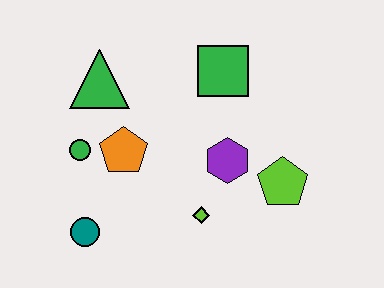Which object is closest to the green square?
The purple hexagon is closest to the green square.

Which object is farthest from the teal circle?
The green square is farthest from the teal circle.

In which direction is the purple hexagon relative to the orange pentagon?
The purple hexagon is to the right of the orange pentagon.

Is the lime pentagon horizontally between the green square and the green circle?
No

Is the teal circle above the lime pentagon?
No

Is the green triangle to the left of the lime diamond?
Yes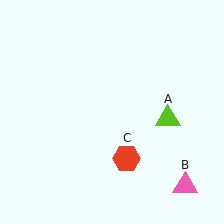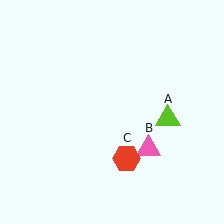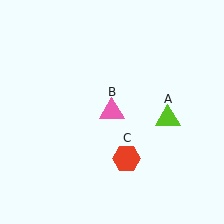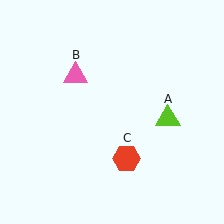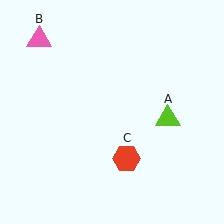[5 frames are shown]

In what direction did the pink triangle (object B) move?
The pink triangle (object B) moved up and to the left.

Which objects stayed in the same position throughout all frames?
Lime triangle (object A) and red hexagon (object C) remained stationary.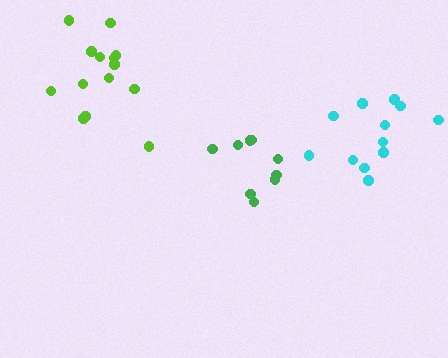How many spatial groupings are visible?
There are 3 spatial groupings.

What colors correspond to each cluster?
The clusters are colored: lime, green, cyan.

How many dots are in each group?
Group 1: 14 dots, Group 2: 9 dots, Group 3: 12 dots (35 total).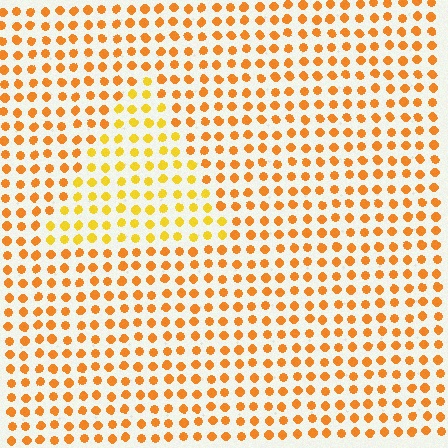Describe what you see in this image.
The image is filled with small orange elements in a uniform arrangement. A triangle-shaped region is visible where the elements are tinted to a slightly different hue, forming a subtle color boundary.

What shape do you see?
I see a triangle.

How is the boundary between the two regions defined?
The boundary is defined purely by a slight shift in hue (about 23 degrees). Spacing, size, and orientation are identical on both sides.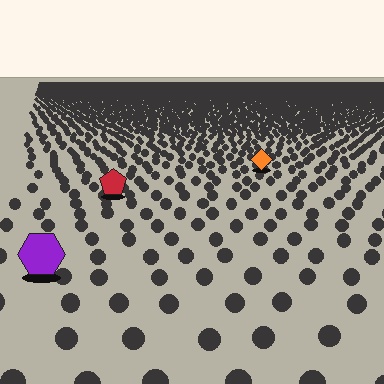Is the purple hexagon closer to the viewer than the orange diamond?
Yes. The purple hexagon is closer — you can tell from the texture gradient: the ground texture is coarser near it.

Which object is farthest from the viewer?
The orange diamond is farthest from the viewer. It appears smaller and the ground texture around it is denser.